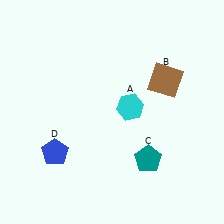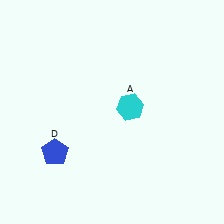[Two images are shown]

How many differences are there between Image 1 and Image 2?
There are 2 differences between the two images.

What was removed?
The brown square (B), the teal pentagon (C) were removed in Image 2.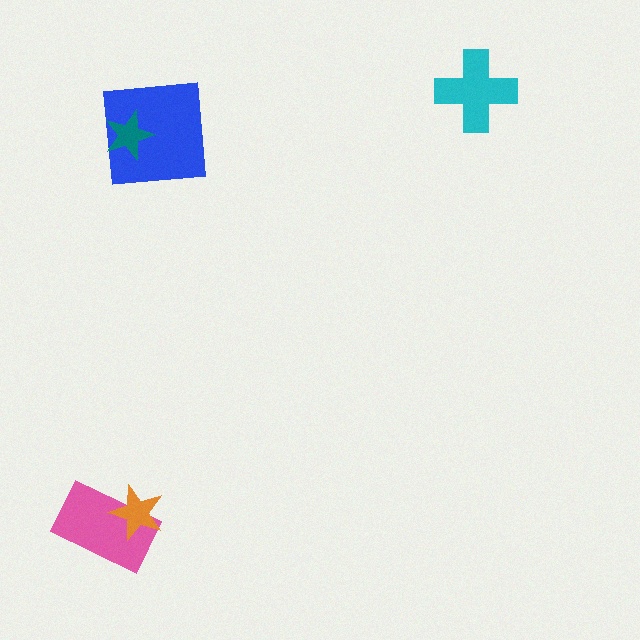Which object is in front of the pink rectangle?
The orange star is in front of the pink rectangle.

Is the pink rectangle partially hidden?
Yes, it is partially covered by another shape.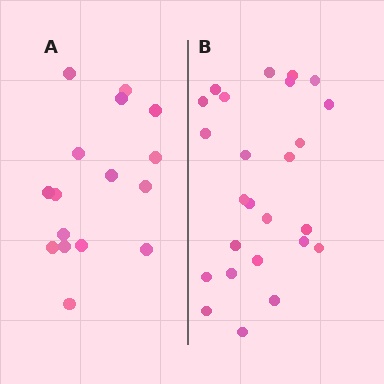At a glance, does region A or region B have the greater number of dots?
Region B (the right region) has more dots.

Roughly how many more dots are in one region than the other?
Region B has roughly 8 or so more dots than region A.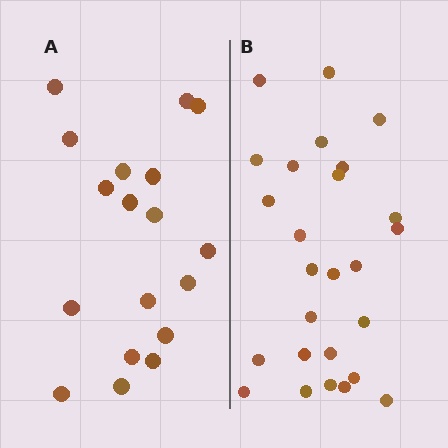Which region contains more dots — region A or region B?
Region B (the right region) has more dots.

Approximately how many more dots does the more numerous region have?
Region B has roughly 8 or so more dots than region A.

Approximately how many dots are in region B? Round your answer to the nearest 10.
About 30 dots. (The exact count is 26, which rounds to 30.)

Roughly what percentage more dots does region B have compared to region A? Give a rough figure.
About 45% more.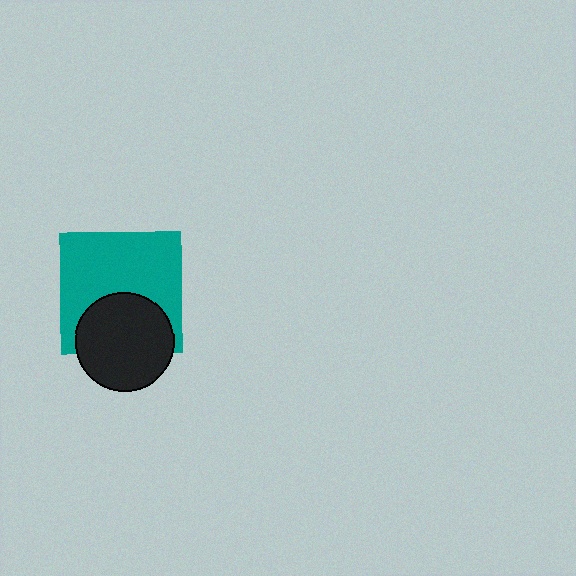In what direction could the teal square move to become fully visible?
The teal square could move up. That would shift it out from behind the black circle entirely.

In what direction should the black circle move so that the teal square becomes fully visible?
The black circle should move down. That is the shortest direction to clear the overlap and leave the teal square fully visible.